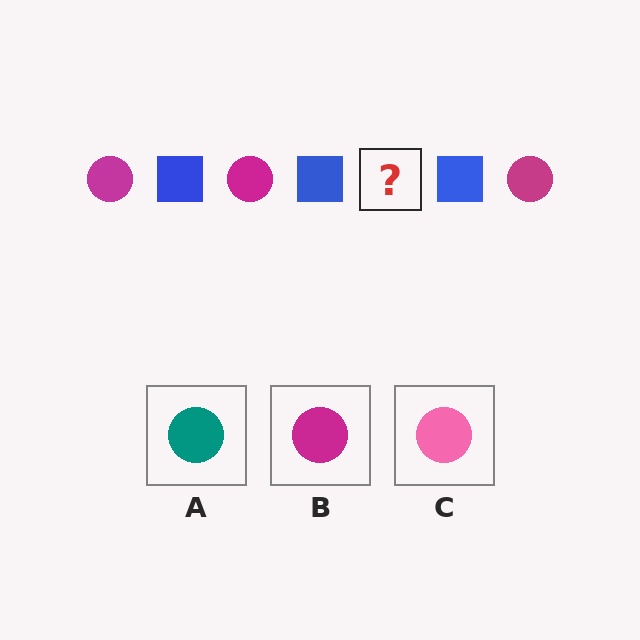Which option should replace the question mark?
Option B.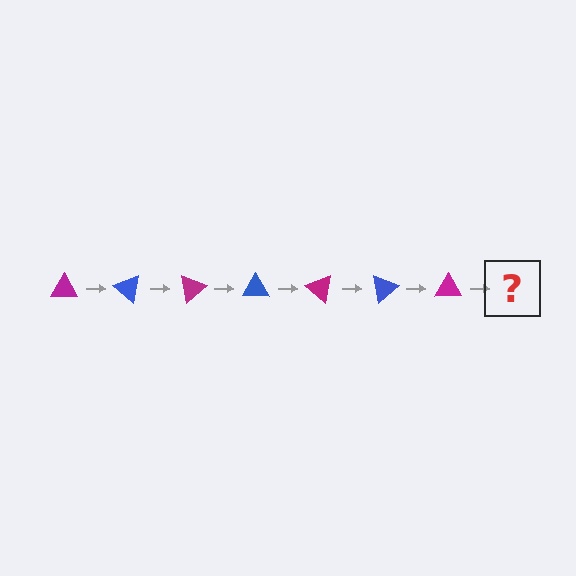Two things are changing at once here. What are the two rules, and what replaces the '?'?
The two rules are that it rotates 40 degrees each step and the color cycles through magenta and blue. The '?' should be a blue triangle, rotated 280 degrees from the start.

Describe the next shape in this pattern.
It should be a blue triangle, rotated 280 degrees from the start.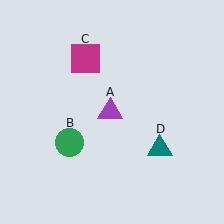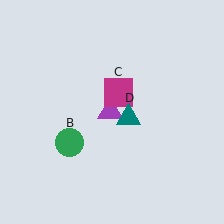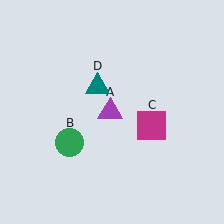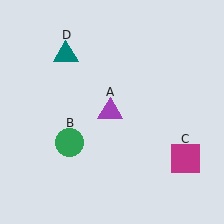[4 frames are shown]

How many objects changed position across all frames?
2 objects changed position: magenta square (object C), teal triangle (object D).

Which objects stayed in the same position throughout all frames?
Purple triangle (object A) and green circle (object B) remained stationary.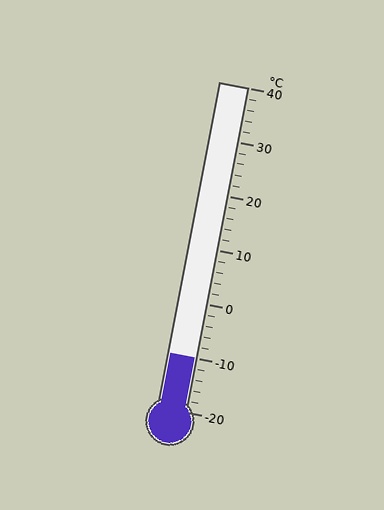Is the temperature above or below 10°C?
The temperature is below 10°C.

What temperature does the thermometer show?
The thermometer shows approximately -10°C.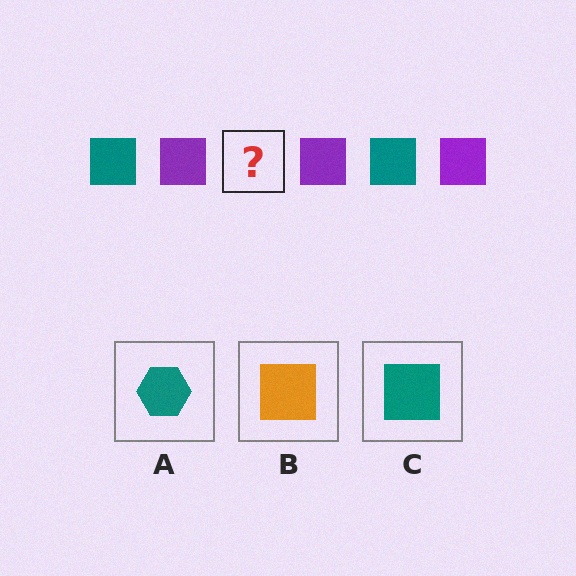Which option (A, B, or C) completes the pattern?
C.